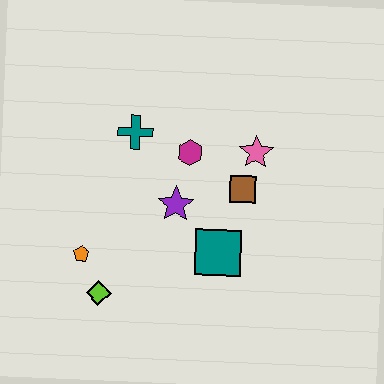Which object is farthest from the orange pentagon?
The pink star is farthest from the orange pentagon.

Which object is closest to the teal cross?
The magenta hexagon is closest to the teal cross.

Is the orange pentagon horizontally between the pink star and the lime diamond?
No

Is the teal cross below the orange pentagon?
No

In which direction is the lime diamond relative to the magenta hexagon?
The lime diamond is below the magenta hexagon.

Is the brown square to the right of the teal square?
Yes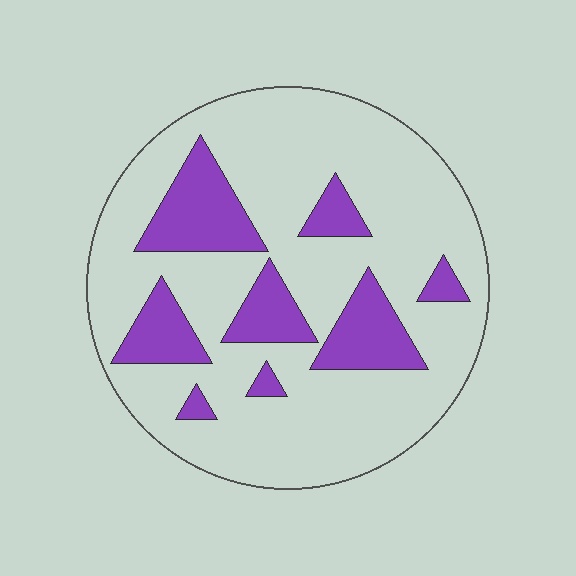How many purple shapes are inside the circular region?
8.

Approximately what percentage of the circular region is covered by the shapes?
Approximately 20%.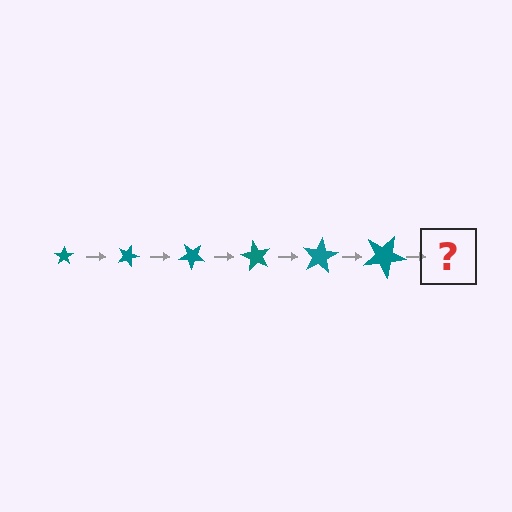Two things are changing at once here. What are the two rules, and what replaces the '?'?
The two rules are that the star grows larger each step and it rotates 20 degrees each step. The '?' should be a star, larger than the previous one and rotated 120 degrees from the start.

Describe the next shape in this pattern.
It should be a star, larger than the previous one and rotated 120 degrees from the start.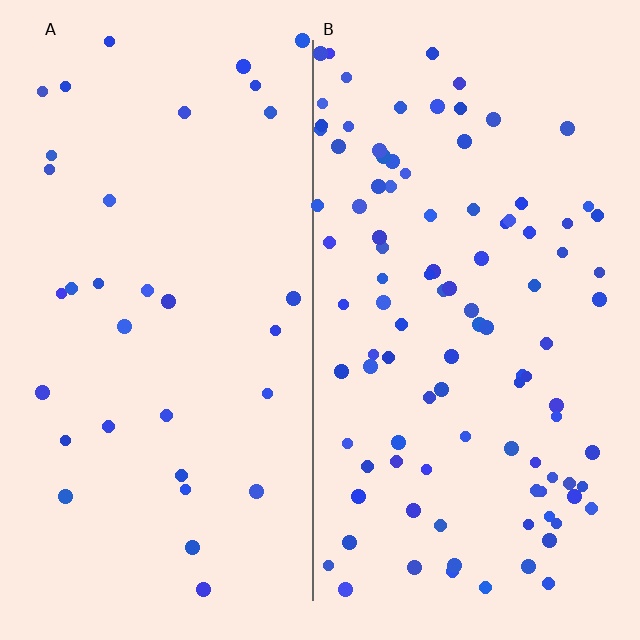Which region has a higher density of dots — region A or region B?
B (the right).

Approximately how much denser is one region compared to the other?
Approximately 3.1× — region B over region A.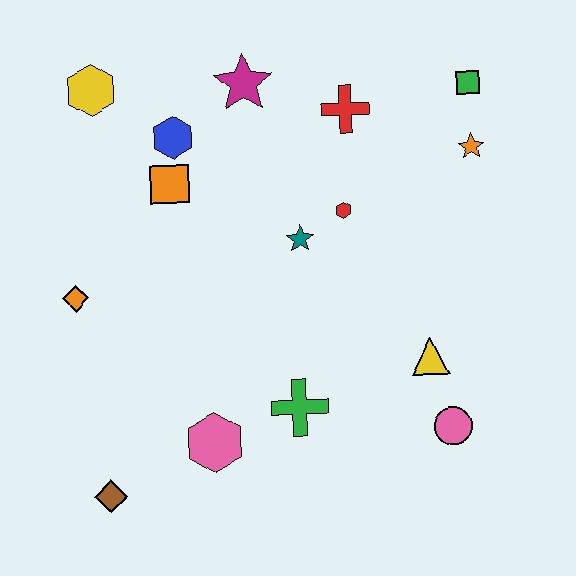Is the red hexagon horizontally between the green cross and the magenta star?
No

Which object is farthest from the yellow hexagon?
The pink circle is farthest from the yellow hexagon.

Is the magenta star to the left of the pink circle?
Yes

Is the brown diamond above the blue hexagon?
No